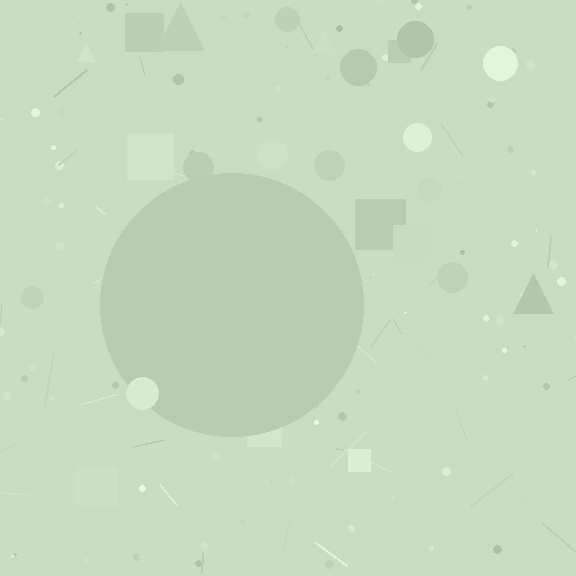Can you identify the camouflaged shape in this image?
The camouflaged shape is a circle.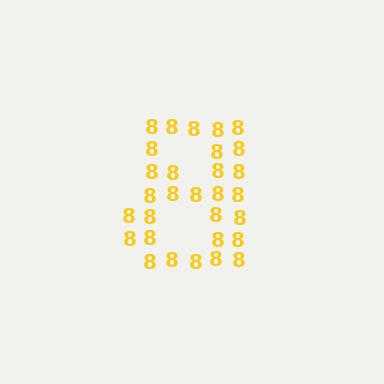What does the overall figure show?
The overall figure shows the digit 8.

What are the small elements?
The small elements are digit 8's.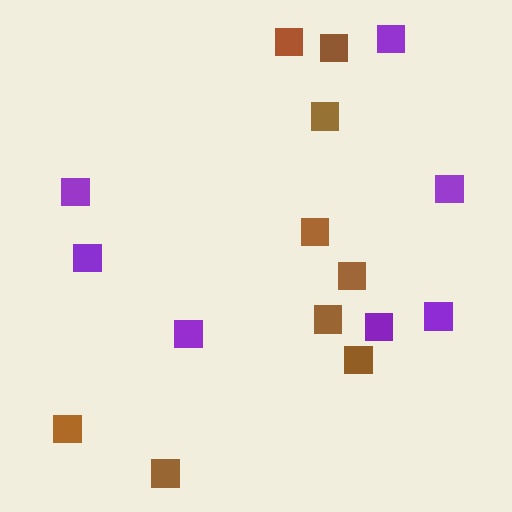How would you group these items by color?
There are 2 groups: one group of brown squares (9) and one group of purple squares (7).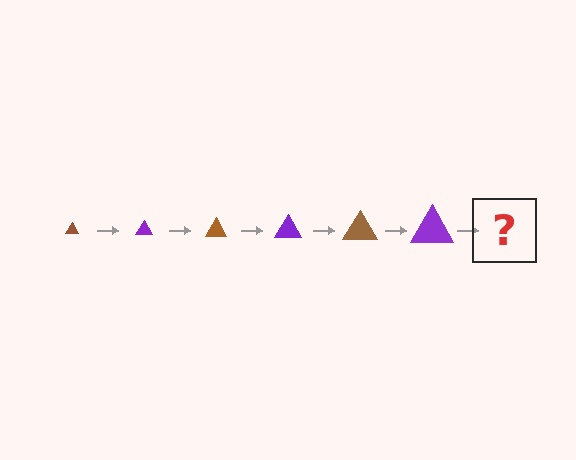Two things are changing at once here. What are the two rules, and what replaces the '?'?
The two rules are that the triangle grows larger each step and the color cycles through brown and purple. The '?' should be a brown triangle, larger than the previous one.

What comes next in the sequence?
The next element should be a brown triangle, larger than the previous one.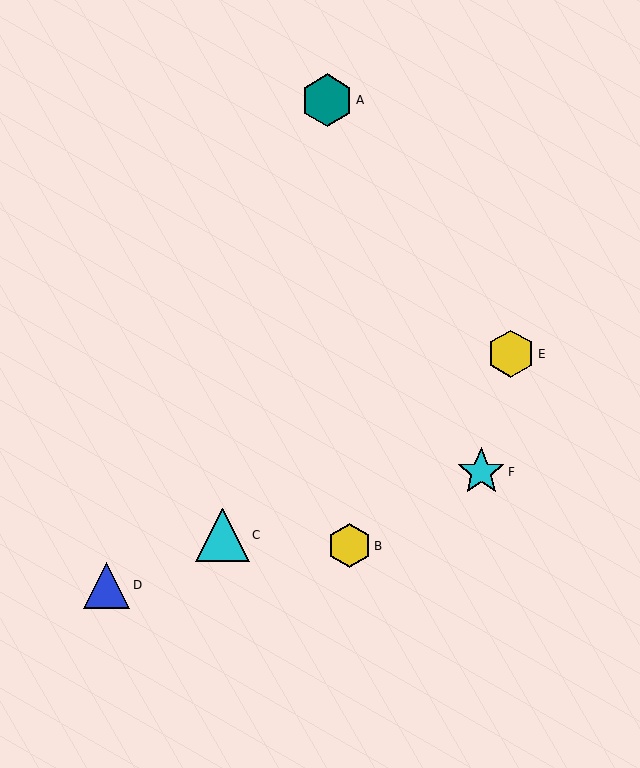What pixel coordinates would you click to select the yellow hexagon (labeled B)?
Click at (349, 546) to select the yellow hexagon B.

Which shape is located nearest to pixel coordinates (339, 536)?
The yellow hexagon (labeled B) at (349, 546) is nearest to that location.